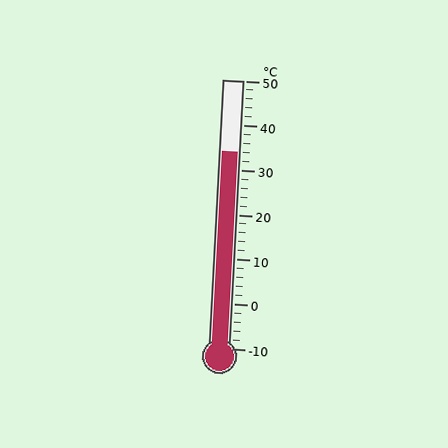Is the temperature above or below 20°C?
The temperature is above 20°C.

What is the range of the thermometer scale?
The thermometer scale ranges from -10°C to 50°C.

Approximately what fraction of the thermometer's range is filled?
The thermometer is filled to approximately 75% of its range.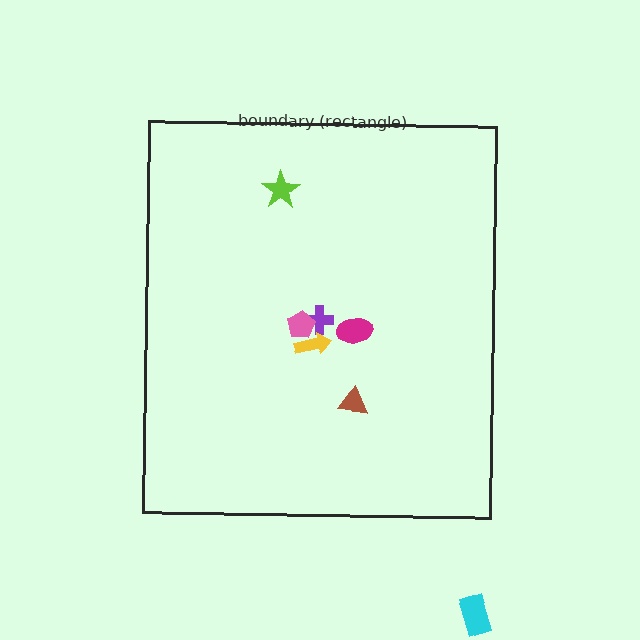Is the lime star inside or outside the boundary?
Inside.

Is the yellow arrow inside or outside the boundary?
Inside.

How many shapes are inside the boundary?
6 inside, 1 outside.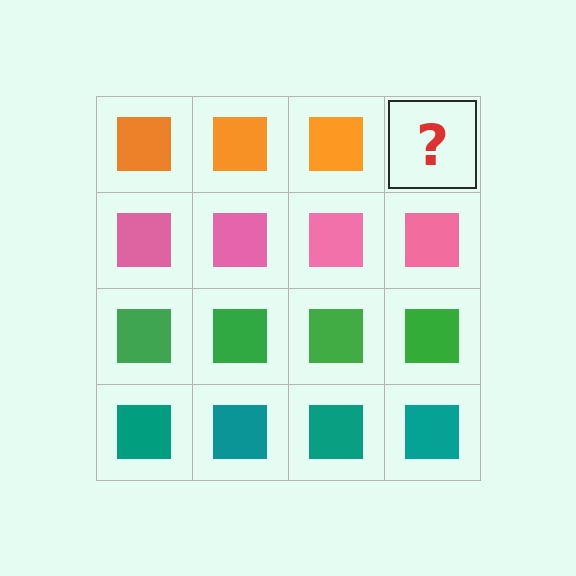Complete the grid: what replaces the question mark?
The question mark should be replaced with an orange square.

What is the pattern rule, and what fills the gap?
The rule is that each row has a consistent color. The gap should be filled with an orange square.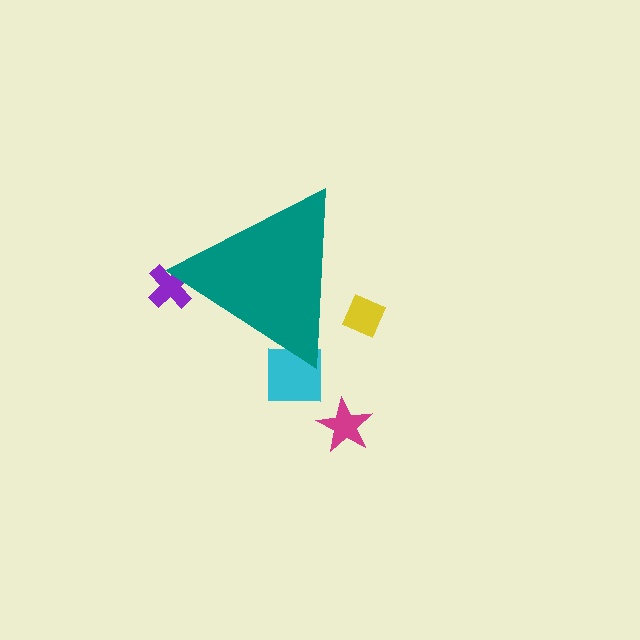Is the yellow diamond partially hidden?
Yes, the yellow diamond is partially hidden behind the teal triangle.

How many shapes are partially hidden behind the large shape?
3 shapes are partially hidden.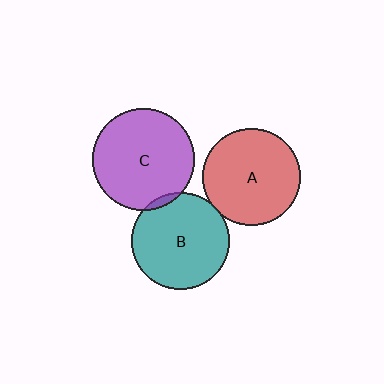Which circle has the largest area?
Circle C (purple).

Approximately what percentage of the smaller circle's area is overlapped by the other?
Approximately 5%.